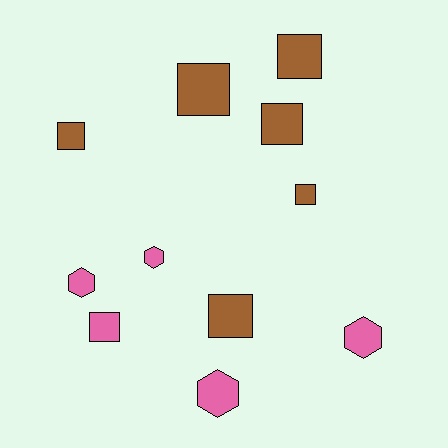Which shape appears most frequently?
Square, with 7 objects.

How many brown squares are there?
There are 6 brown squares.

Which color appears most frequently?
Brown, with 6 objects.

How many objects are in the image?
There are 11 objects.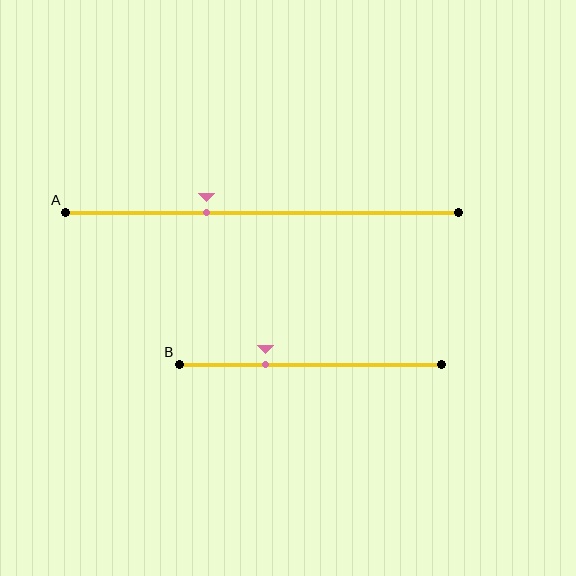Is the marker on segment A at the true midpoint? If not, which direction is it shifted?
No, the marker on segment A is shifted to the left by about 14% of the segment length.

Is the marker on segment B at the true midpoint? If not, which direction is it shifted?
No, the marker on segment B is shifted to the left by about 17% of the segment length.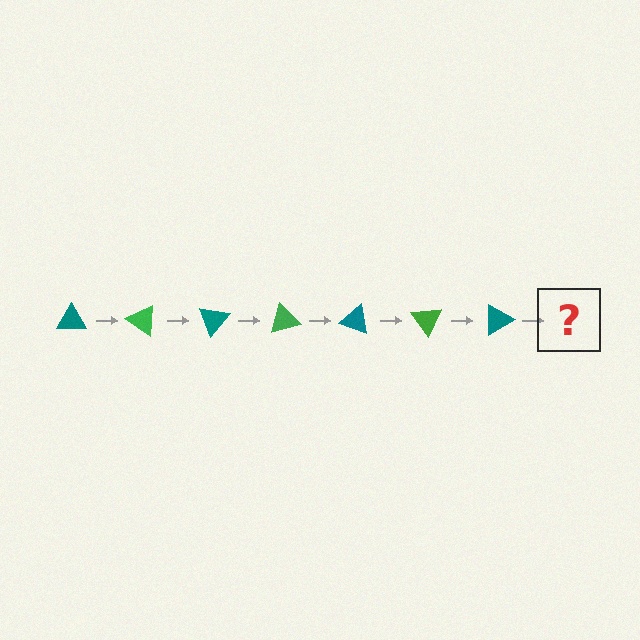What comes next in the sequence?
The next element should be a green triangle, rotated 245 degrees from the start.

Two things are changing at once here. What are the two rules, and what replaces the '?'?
The two rules are that it rotates 35 degrees each step and the color cycles through teal and green. The '?' should be a green triangle, rotated 245 degrees from the start.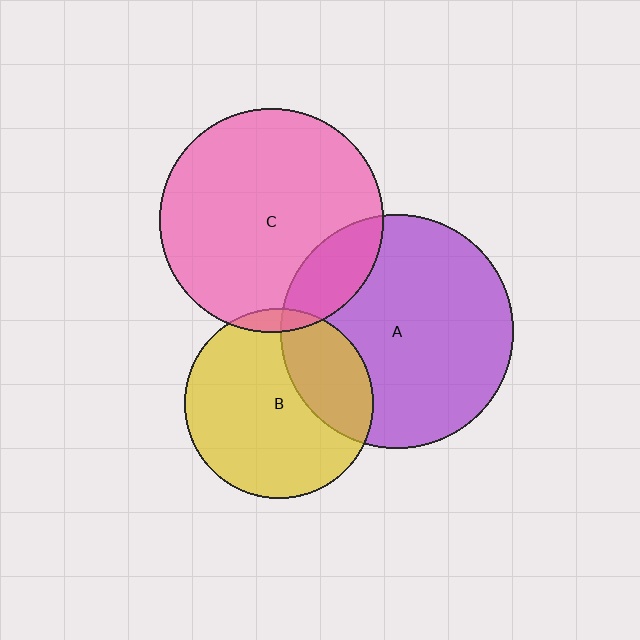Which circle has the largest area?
Circle A (purple).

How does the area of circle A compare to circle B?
Approximately 1.5 times.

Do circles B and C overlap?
Yes.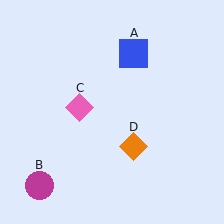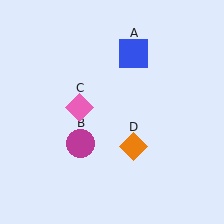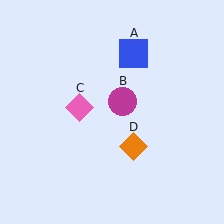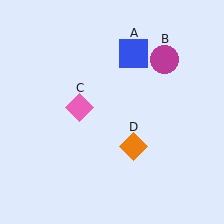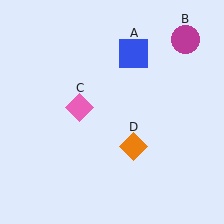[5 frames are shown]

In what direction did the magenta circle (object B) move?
The magenta circle (object B) moved up and to the right.